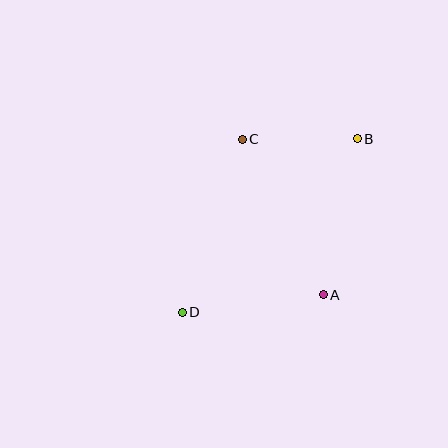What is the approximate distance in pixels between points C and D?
The distance between C and D is approximately 183 pixels.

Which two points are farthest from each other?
Points B and D are farthest from each other.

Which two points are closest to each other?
Points B and C are closest to each other.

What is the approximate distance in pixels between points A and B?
The distance between A and B is approximately 159 pixels.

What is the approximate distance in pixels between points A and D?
The distance between A and D is approximately 142 pixels.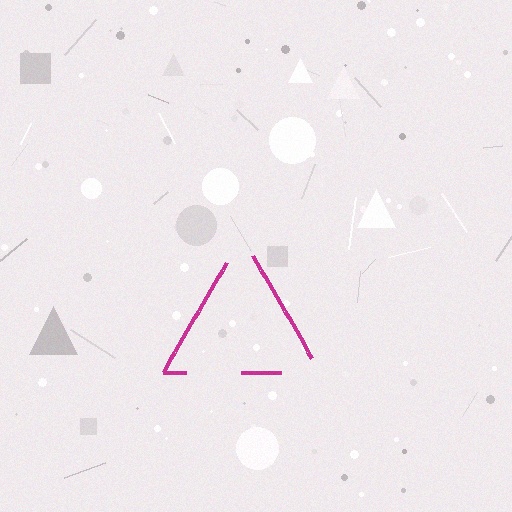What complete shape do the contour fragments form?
The contour fragments form a triangle.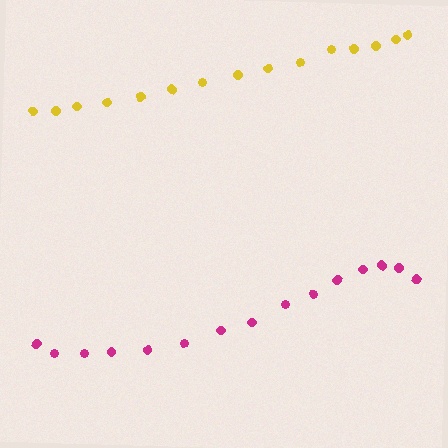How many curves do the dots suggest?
There are 2 distinct paths.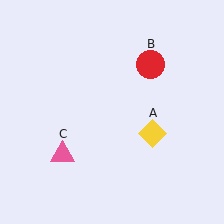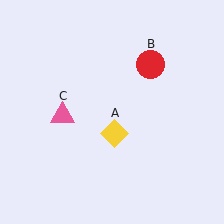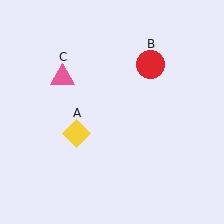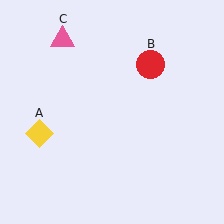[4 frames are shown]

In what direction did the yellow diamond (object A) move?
The yellow diamond (object A) moved left.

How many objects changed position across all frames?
2 objects changed position: yellow diamond (object A), pink triangle (object C).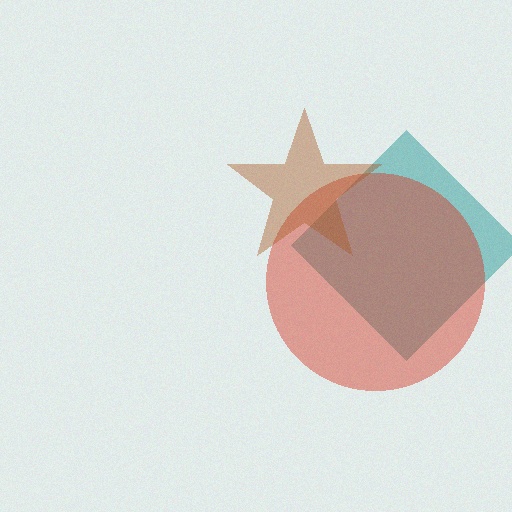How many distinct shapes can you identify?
There are 3 distinct shapes: a teal diamond, a red circle, a brown star.